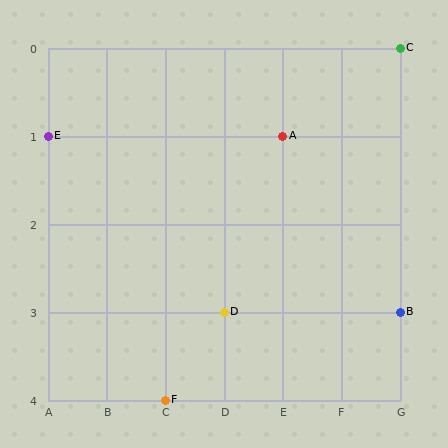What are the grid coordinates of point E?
Point E is at grid coordinates (A, 1).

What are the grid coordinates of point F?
Point F is at grid coordinates (C, 4).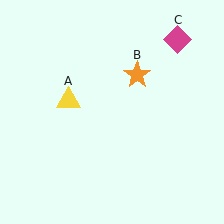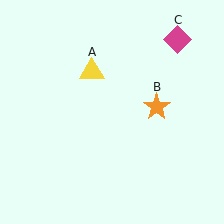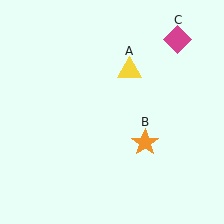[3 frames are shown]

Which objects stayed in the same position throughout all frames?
Magenta diamond (object C) remained stationary.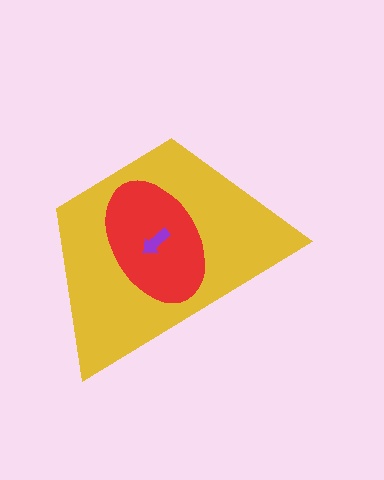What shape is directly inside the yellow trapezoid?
The red ellipse.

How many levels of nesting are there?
3.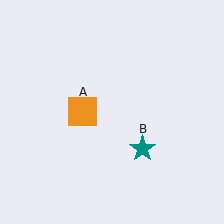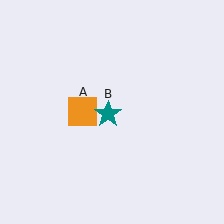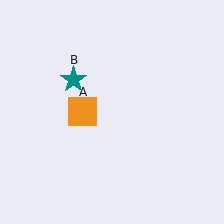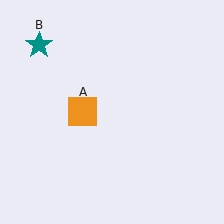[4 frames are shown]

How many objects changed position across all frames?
1 object changed position: teal star (object B).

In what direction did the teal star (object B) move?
The teal star (object B) moved up and to the left.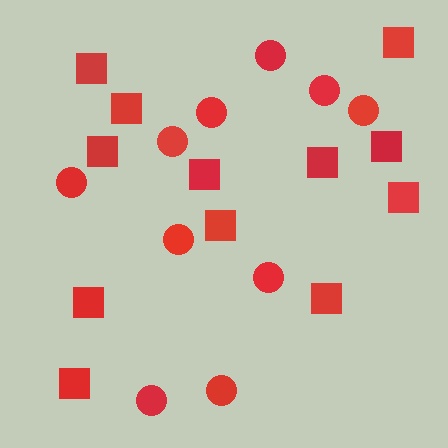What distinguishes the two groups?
There are 2 groups: one group of squares (12) and one group of circles (10).